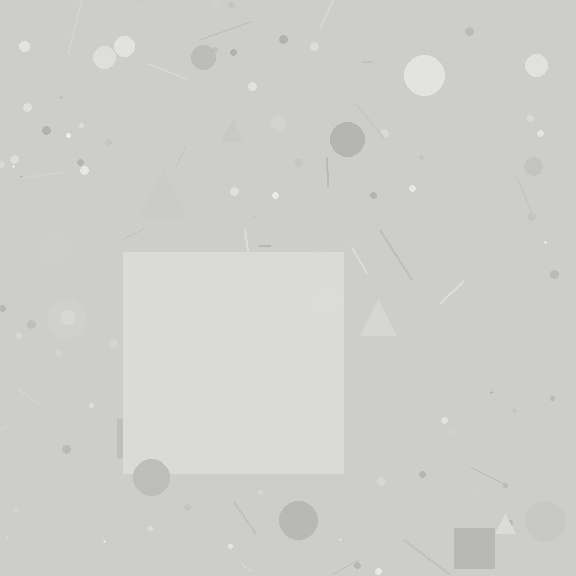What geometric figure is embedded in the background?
A square is embedded in the background.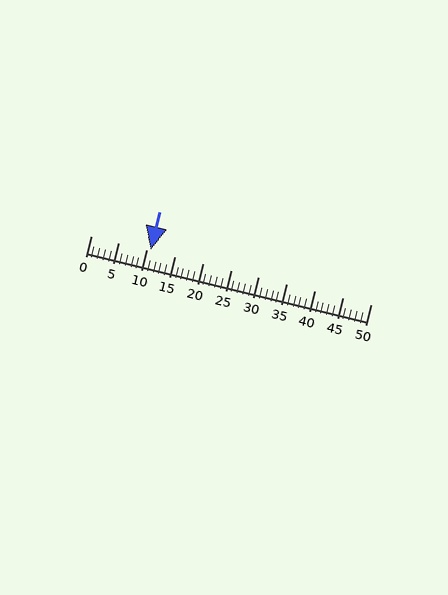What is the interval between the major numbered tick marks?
The major tick marks are spaced 5 units apart.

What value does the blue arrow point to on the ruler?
The blue arrow points to approximately 11.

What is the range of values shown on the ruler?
The ruler shows values from 0 to 50.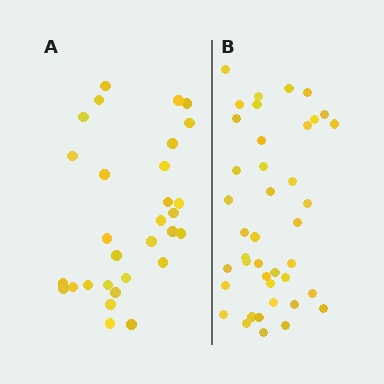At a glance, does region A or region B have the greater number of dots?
Region B (the right region) has more dots.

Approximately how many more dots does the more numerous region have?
Region B has roughly 12 or so more dots than region A.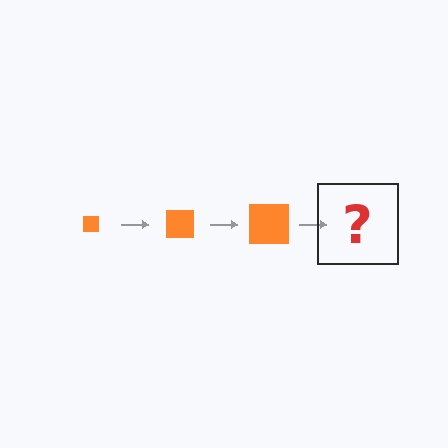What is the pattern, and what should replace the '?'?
The pattern is that the square gets progressively larger each step. The '?' should be an orange square, larger than the previous one.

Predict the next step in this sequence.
The next step is an orange square, larger than the previous one.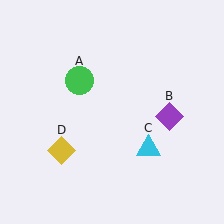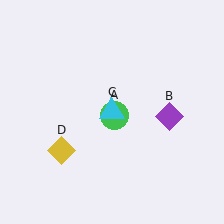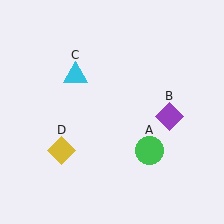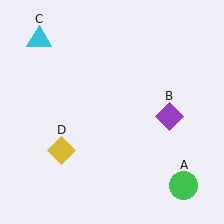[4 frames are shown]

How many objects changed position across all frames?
2 objects changed position: green circle (object A), cyan triangle (object C).